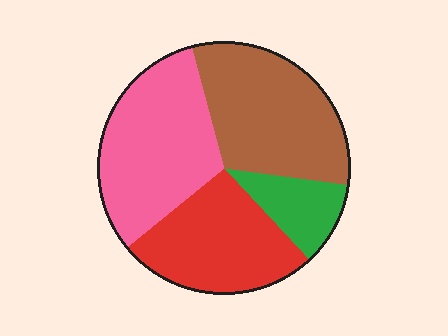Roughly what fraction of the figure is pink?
Pink takes up between a sixth and a third of the figure.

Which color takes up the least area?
Green, at roughly 10%.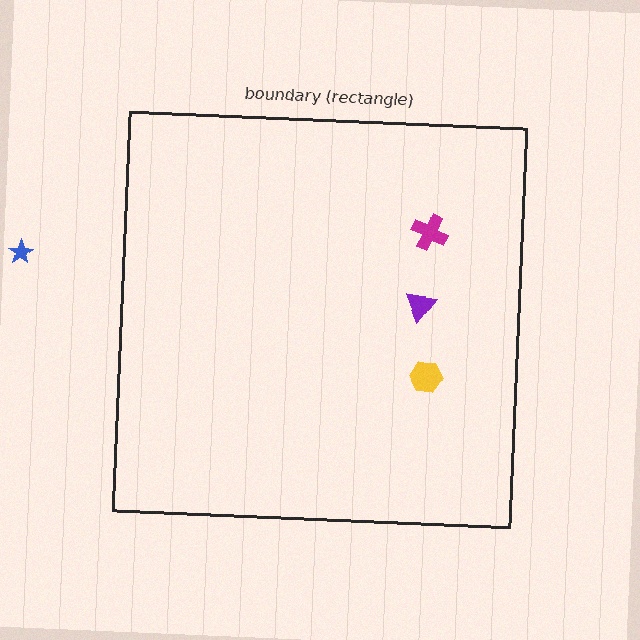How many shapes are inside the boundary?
3 inside, 1 outside.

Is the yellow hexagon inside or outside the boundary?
Inside.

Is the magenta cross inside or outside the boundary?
Inside.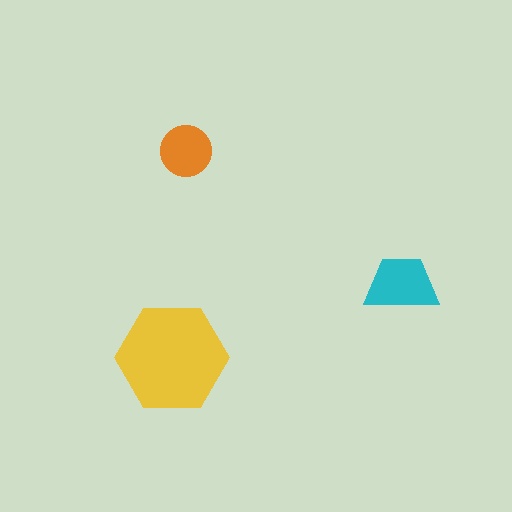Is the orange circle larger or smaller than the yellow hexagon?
Smaller.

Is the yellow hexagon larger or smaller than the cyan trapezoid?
Larger.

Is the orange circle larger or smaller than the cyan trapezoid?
Smaller.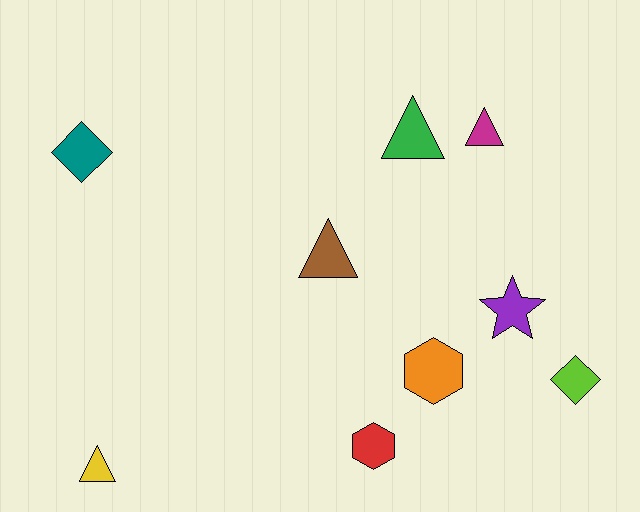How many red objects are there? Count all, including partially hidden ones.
There is 1 red object.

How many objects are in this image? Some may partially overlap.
There are 9 objects.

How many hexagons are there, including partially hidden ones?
There are 2 hexagons.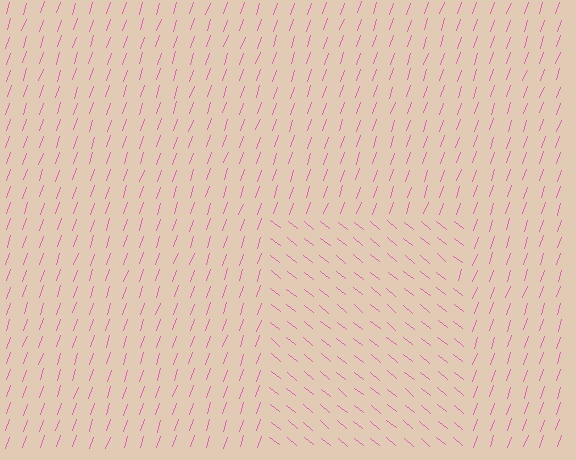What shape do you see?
I see a rectangle.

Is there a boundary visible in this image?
Yes, there is a texture boundary formed by a change in line orientation.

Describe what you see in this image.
The image is filled with small pink line segments. A rectangle region in the image has lines oriented differently from the surrounding lines, creating a visible texture boundary.